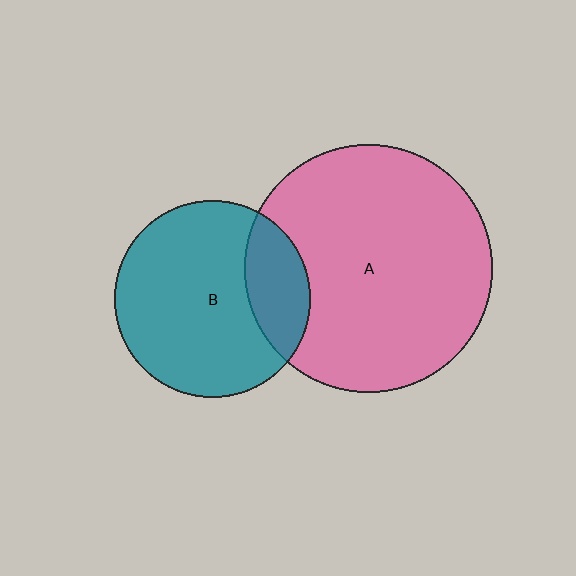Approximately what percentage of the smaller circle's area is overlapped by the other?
Approximately 20%.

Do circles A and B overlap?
Yes.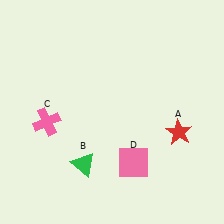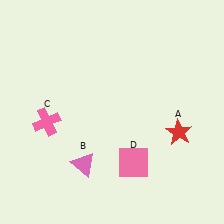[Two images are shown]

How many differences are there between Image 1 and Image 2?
There is 1 difference between the two images.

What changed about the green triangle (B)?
In Image 1, B is green. In Image 2, it changed to pink.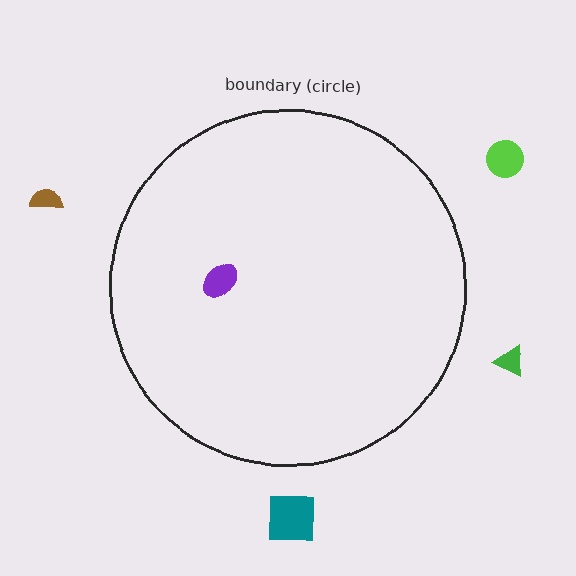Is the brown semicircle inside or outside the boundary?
Outside.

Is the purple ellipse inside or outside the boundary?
Inside.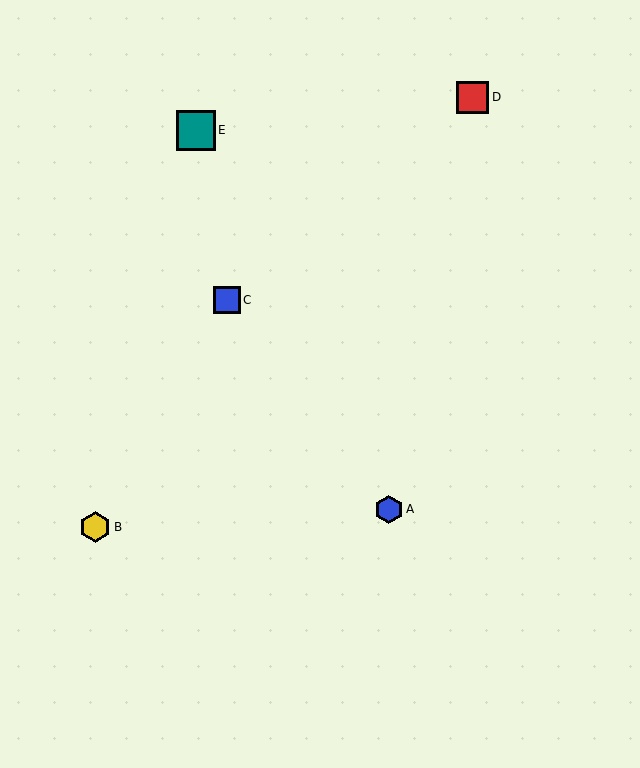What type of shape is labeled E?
Shape E is a teal square.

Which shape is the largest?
The teal square (labeled E) is the largest.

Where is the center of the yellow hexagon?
The center of the yellow hexagon is at (95, 527).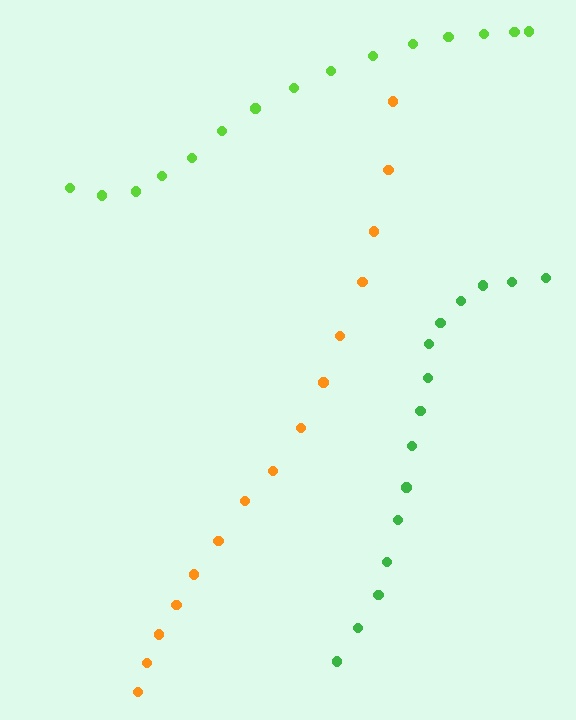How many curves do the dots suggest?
There are 3 distinct paths.